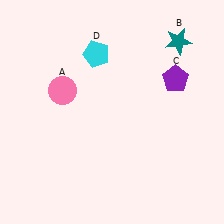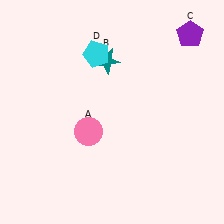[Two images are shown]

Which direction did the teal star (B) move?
The teal star (B) moved left.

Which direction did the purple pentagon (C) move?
The purple pentagon (C) moved up.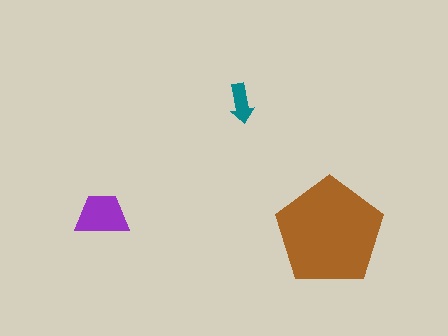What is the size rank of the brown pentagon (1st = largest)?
1st.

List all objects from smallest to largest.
The teal arrow, the purple trapezoid, the brown pentagon.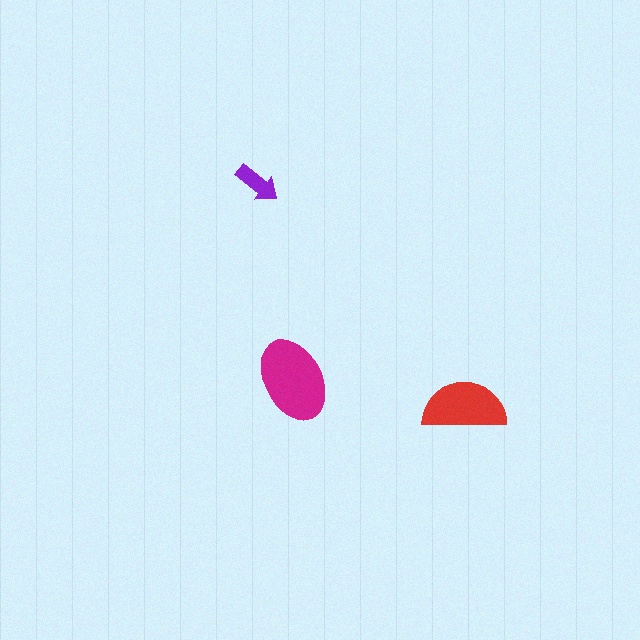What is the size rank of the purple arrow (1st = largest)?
3rd.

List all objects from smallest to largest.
The purple arrow, the red semicircle, the magenta ellipse.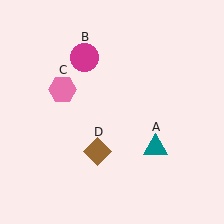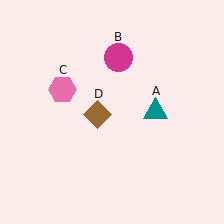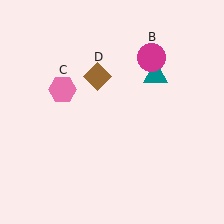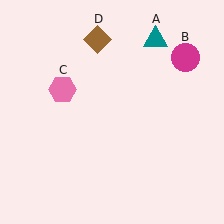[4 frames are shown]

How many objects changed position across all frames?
3 objects changed position: teal triangle (object A), magenta circle (object B), brown diamond (object D).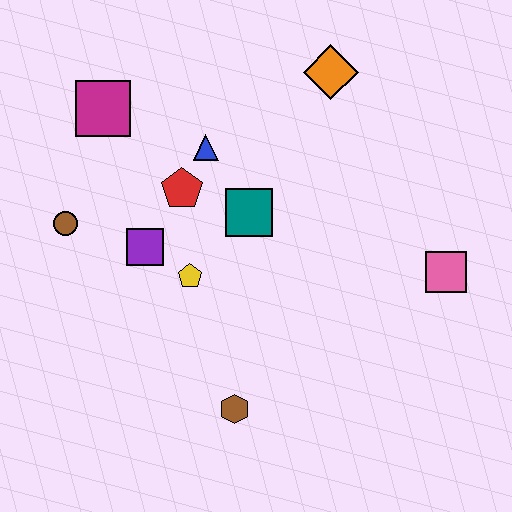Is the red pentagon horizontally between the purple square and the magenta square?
No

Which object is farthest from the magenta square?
The pink square is farthest from the magenta square.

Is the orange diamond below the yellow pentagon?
No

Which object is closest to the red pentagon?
The blue triangle is closest to the red pentagon.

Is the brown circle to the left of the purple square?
Yes